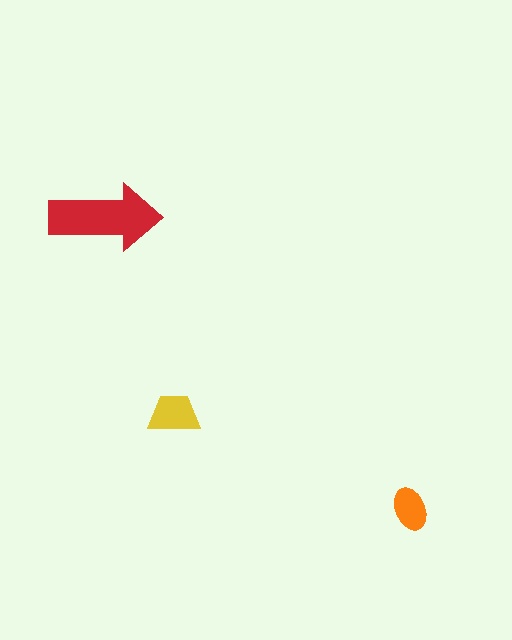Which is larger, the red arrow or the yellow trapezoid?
The red arrow.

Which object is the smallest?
The orange ellipse.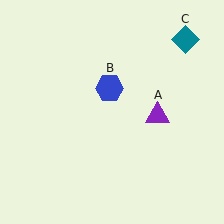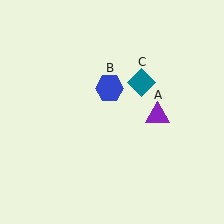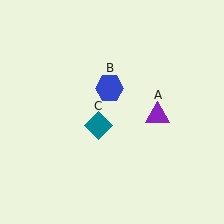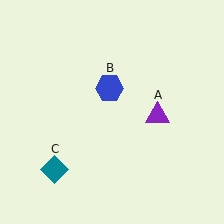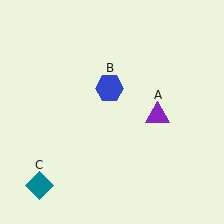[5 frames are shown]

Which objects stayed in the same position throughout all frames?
Purple triangle (object A) and blue hexagon (object B) remained stationary.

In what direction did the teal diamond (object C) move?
The teal diamond (object C) moved down and to the left.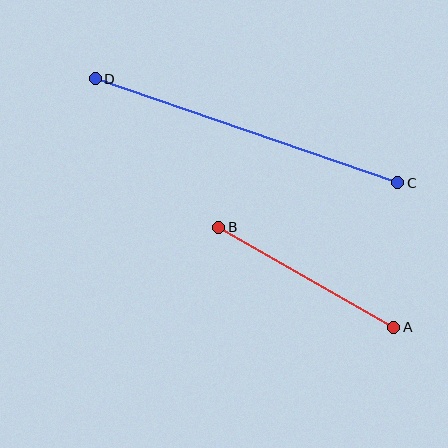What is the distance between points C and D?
The distance is approximately 320 pixels.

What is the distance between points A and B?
The distance is approximately 202 pixels.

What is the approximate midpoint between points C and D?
The midpoint is at approximately (246, 131) pixels.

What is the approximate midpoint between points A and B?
The midpoint is at approximately (306, 277) pixels.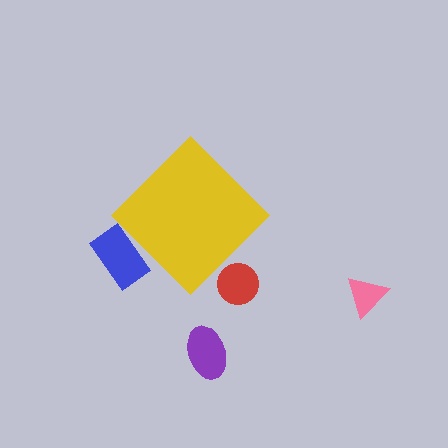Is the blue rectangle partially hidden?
Yes, the blue rectangle is partially hidden behind the yellow diamond.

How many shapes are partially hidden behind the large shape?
2 shapes are partially hidden.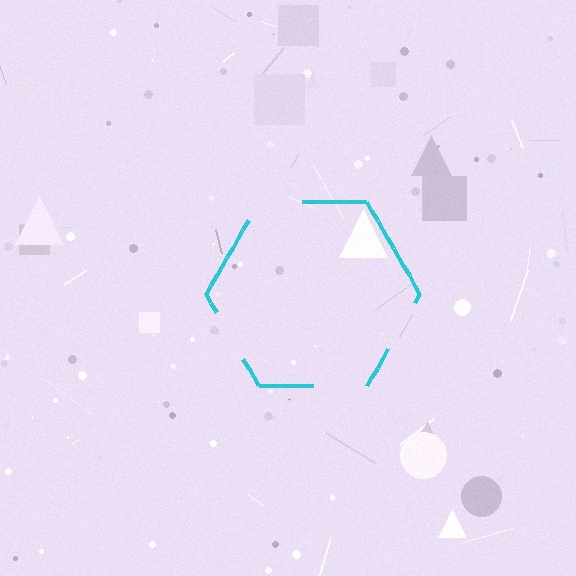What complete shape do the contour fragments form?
The contour fragments form a hexagon.